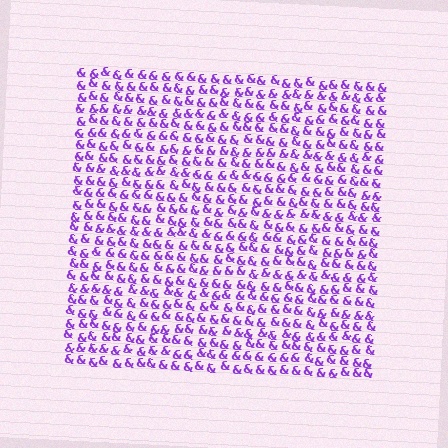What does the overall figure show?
The overall figure shows a square.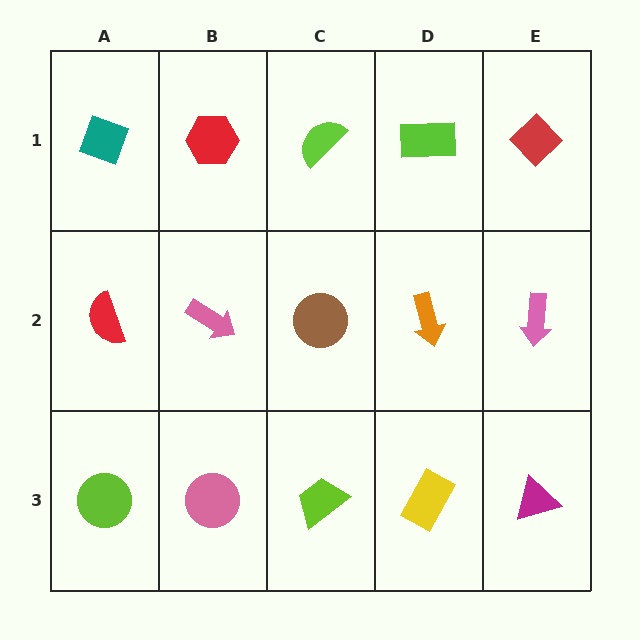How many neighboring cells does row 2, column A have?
3.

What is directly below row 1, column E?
A pink arrow.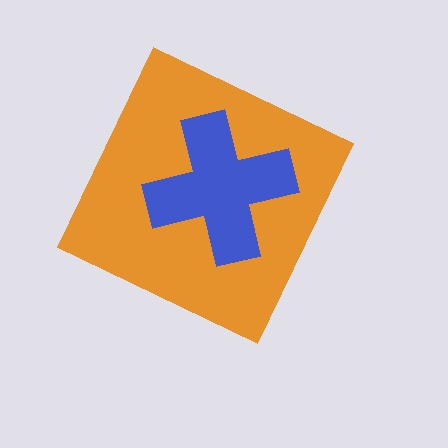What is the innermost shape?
The blue cross.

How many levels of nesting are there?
2.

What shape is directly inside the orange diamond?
The blue cross.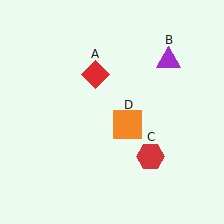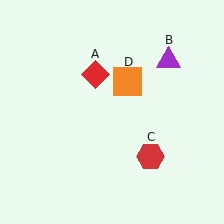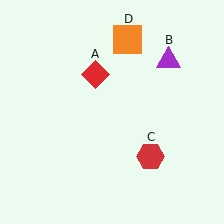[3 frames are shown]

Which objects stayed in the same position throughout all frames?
Red diamond (object A) and purple triangle (object B) and red hexagon (object C) remained stationary.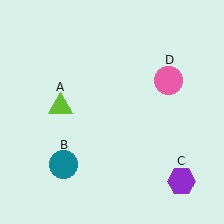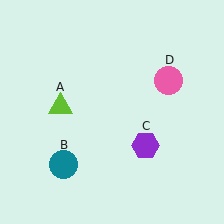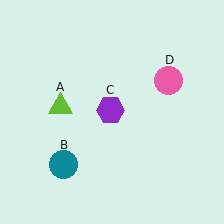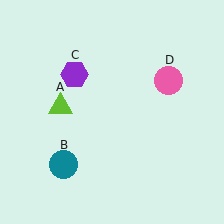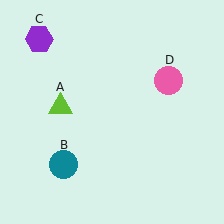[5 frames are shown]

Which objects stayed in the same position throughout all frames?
Lime triangle (object A) and teal circle (object B) and pink circle (object D) remained stationary.